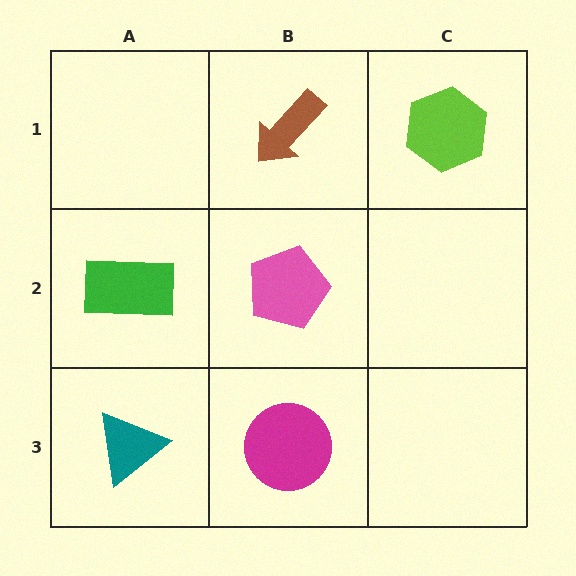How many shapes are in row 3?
2 shapes.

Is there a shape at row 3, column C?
No, that cell is empty.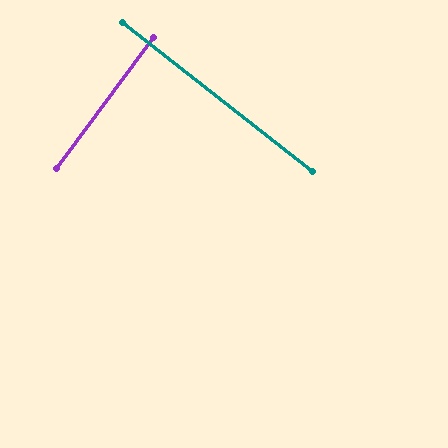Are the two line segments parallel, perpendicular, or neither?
Perpendicular — they meet at approximately 88°.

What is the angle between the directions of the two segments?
Approximately 88 degrees.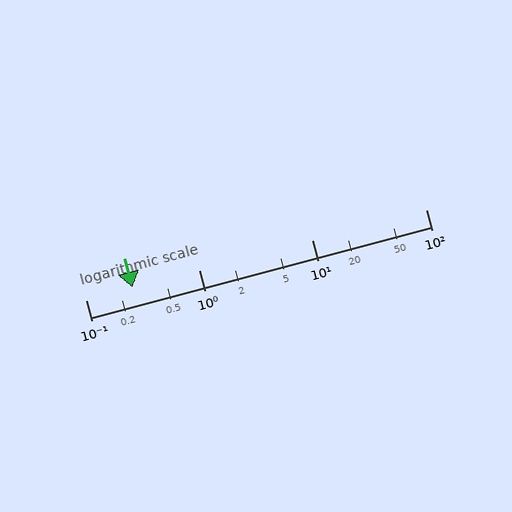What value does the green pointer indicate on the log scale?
The pointer indicates approximately 0.26.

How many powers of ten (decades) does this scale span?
The scale spans 3 decades, from 0.1 to 100.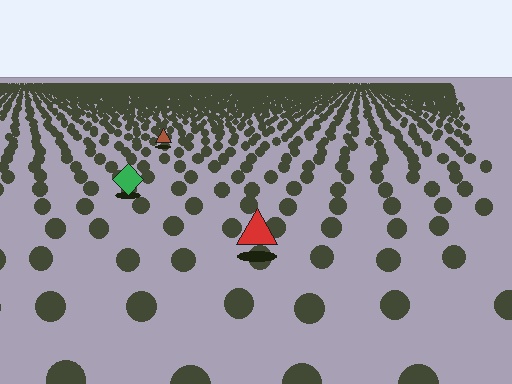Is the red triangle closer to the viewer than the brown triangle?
Yes. The red triangle is closer — you can tell from the texture gradient: the ground texture is coarser near it.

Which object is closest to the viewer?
The red triangle is closest. The texture marks near it are larger and more spread out.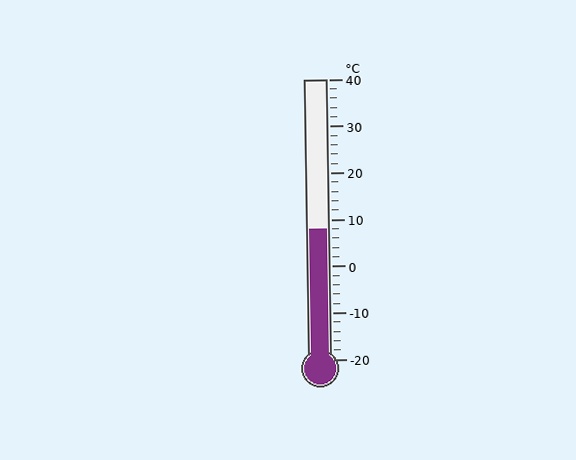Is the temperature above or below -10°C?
The temperature is above -10°C.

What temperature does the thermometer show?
The thermometer shows approximately 8°C.